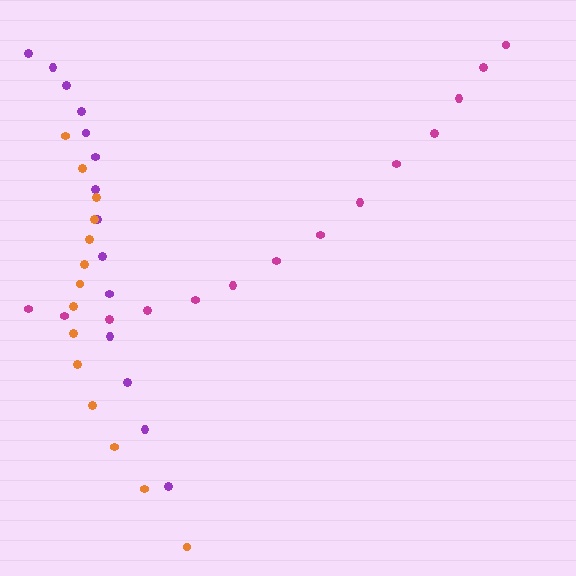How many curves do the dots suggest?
There are 3 distinct paths.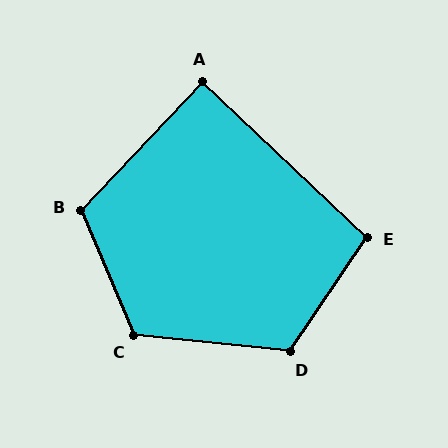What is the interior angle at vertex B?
Approximately 114 degrees (obtuse).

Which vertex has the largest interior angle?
C, at approximately 118 degrees.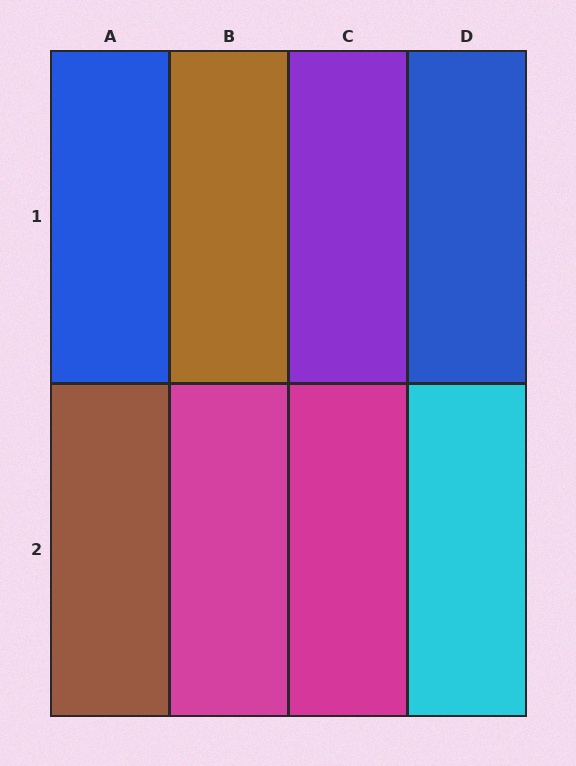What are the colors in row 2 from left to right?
Brown, magenta, magenta, cyan.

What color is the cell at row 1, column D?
Blue.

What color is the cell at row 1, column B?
Brown.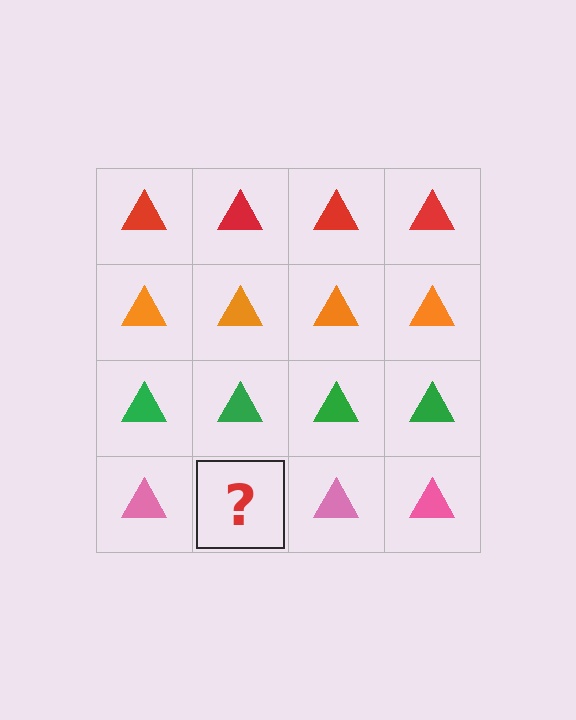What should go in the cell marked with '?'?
The missing cell should contain a pink triangle.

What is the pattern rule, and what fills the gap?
The rule is that each row has a consistent color. The gap should be filled with a pink triangle.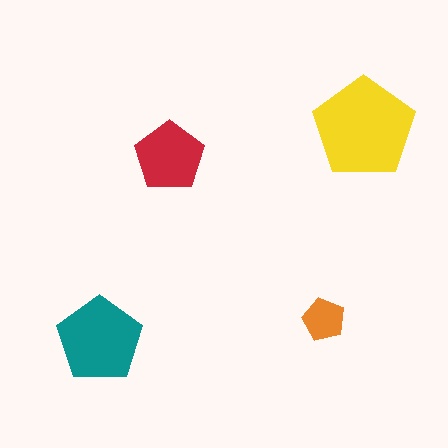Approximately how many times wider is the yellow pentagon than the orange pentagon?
About 2.5 times wider.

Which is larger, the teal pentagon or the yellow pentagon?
The yellow one.